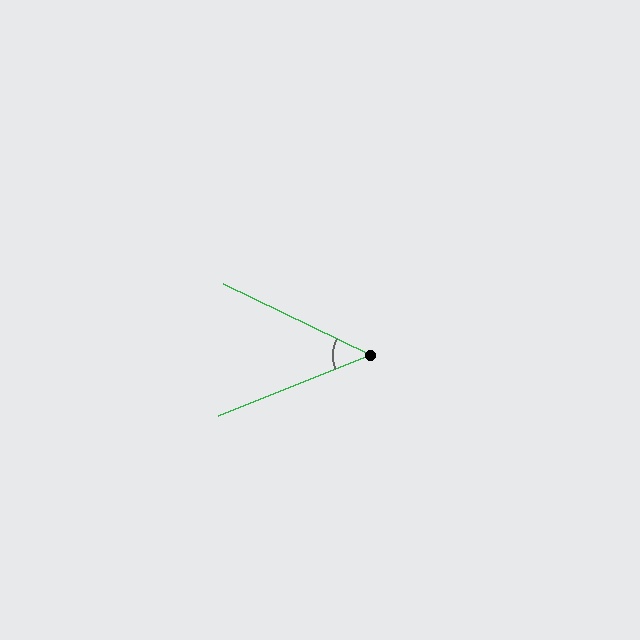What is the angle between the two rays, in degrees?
Approximately 48 degrees.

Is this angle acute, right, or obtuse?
It is acute.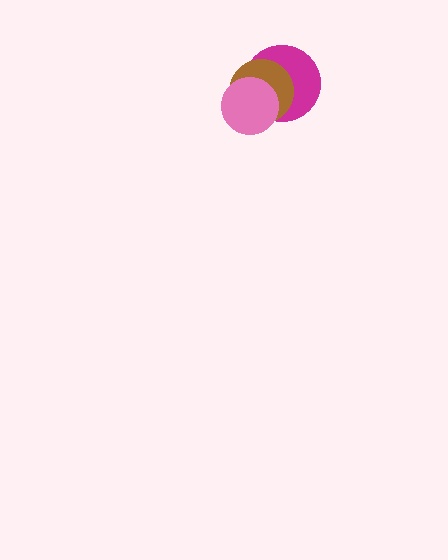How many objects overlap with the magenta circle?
2 objects overlap with the magenta circle.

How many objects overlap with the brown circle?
2 objects overlap with the brown circle.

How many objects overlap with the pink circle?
2 objects overlap with the pink circle.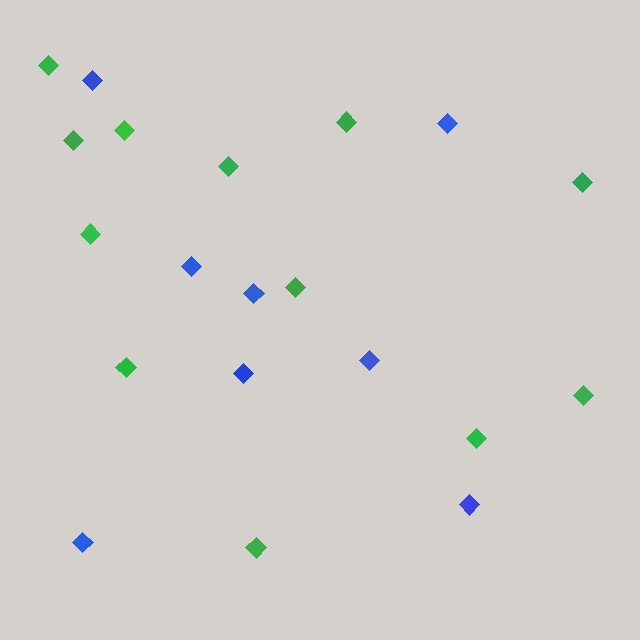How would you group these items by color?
There are 2 groups: one group of green diamonds (12) and one group of blue diamonds (8).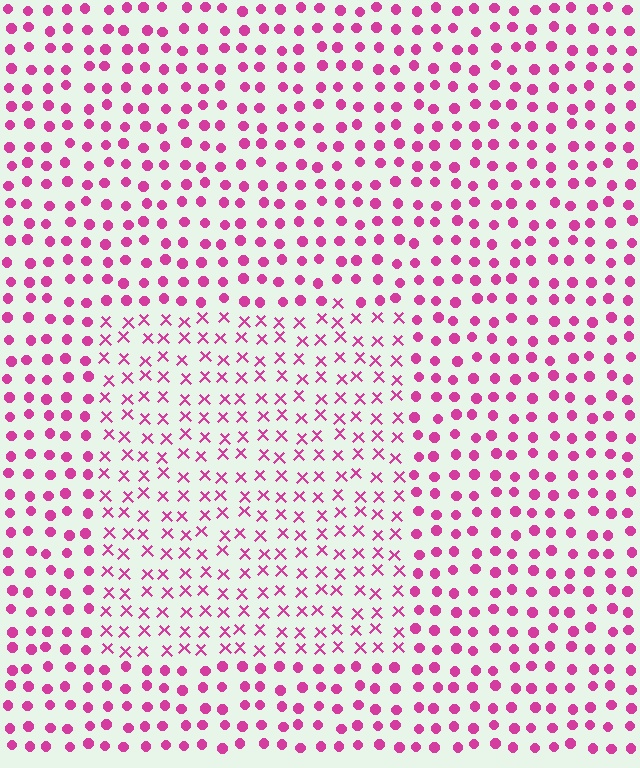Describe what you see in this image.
The image is filled with small magenta elements arranged in a uniform grid. A rectangle-shaped region contains X marks, while the surrounding area contains circles. The boundary is defined purely by the change in element shape.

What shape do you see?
I see a rectangle.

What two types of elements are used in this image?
The image uses X marks inside the rectangle region and circles outside it.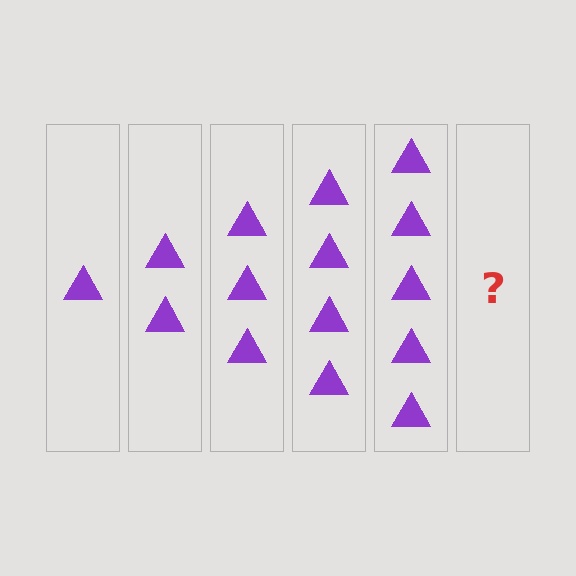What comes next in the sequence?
The next element should be 6 triangles.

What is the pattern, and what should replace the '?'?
The pattern is that each step adds one more triangle. The '?' should be 6 triangles.